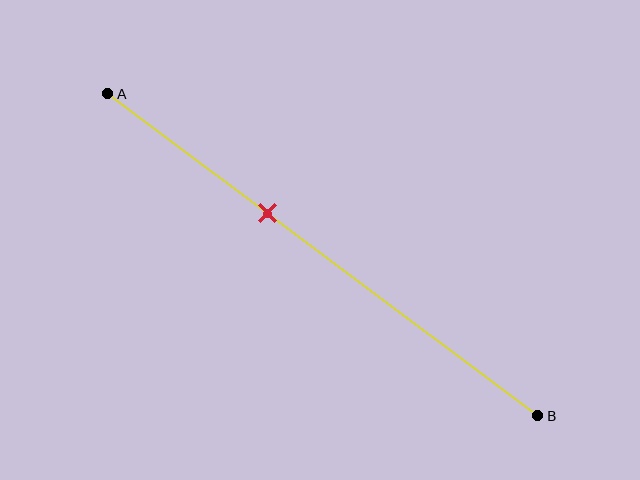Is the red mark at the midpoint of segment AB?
No, the mark is at about 35% from A, not at the 50% midpoint.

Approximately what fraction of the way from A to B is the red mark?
The red mark is approximately 35% of the way from A to B.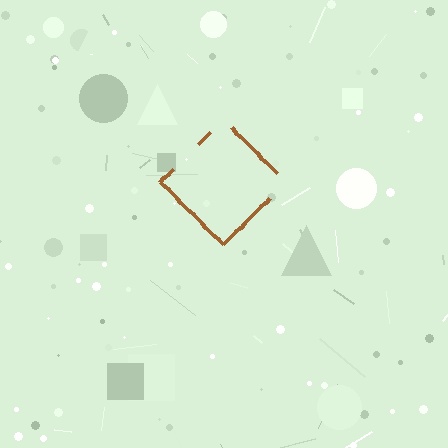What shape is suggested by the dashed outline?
The dashed outline suggests a diamond.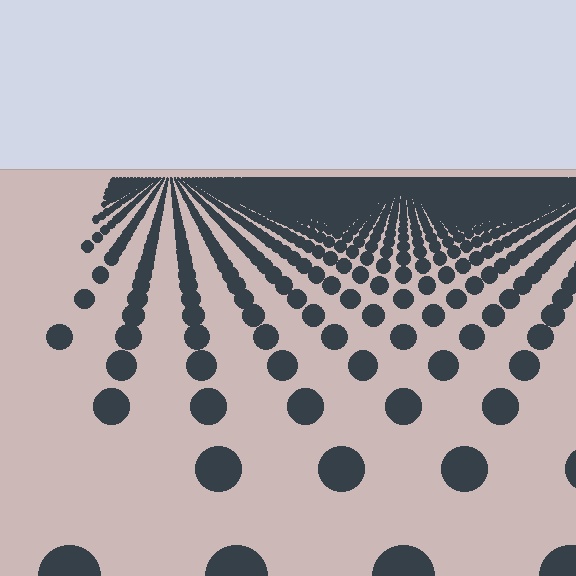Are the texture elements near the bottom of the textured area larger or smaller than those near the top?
Larger. Near the bottom, elements are closer to the viewer and appear at a bigger on-screen size.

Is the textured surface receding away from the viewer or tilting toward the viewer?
The surface is receding away from the viewer. Texture elements get smaller and denser toward the top.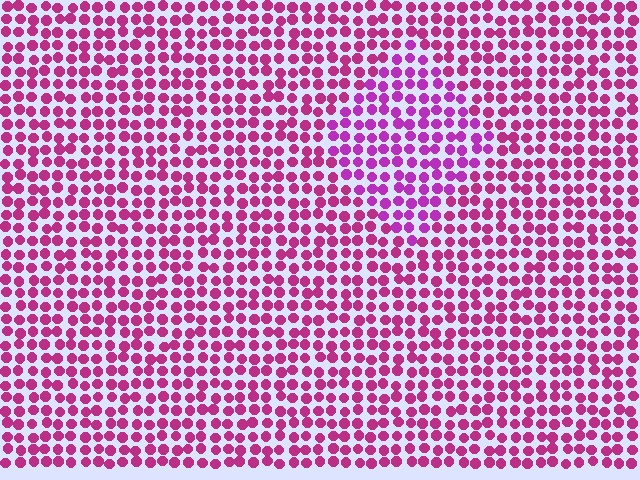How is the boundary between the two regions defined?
The boundary is defined purely by a slight shift in hue (about 24 degrees). Spacing, size, and orientation are identical on both sides.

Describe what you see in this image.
The image is filled with small magenta elements in a uniform arrangement. A diamond-shaped region is visible where the elements are tinted to a slightly different hue, forming a subtle color boundary.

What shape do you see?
I see a diamond.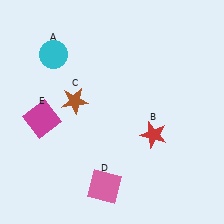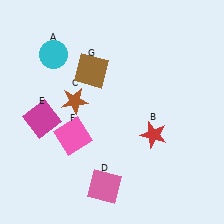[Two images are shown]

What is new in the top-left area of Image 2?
A brown square (G) was added in the top-left area of Image 2.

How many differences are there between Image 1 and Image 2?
There are 2 differences between the two images.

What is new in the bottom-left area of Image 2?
A pink square (F) was added in the bottom-left area of Image 2.